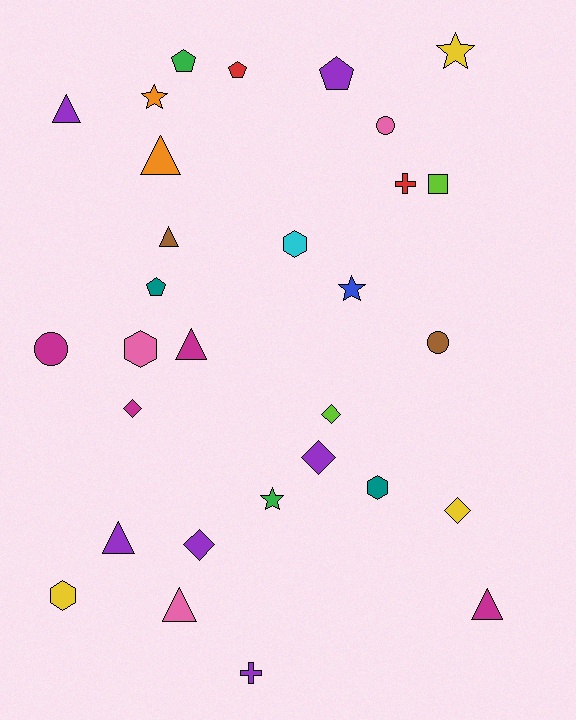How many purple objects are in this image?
There are 6 purple objects.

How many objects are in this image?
There are 30 objects.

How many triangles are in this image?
There are 7 triangles.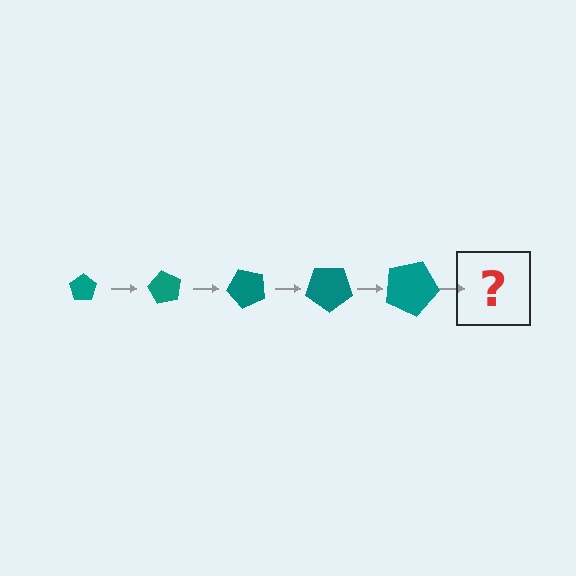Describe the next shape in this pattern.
It should be a pentagon, larger than the previous one and rotated 300 degrees from the start.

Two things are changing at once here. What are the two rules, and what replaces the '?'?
The two rules are that the pentagon grows larger each step and it rotates 60 degrees each step. The '?' should be a pentagon, larger than the previous one and rotated 300 degrees from the start.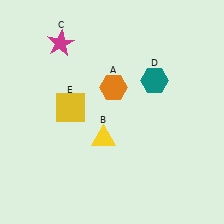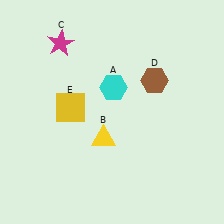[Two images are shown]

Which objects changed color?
A changed from orange to cyan. D changed from teal to brown.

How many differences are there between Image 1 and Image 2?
There are 2 differences between the two images.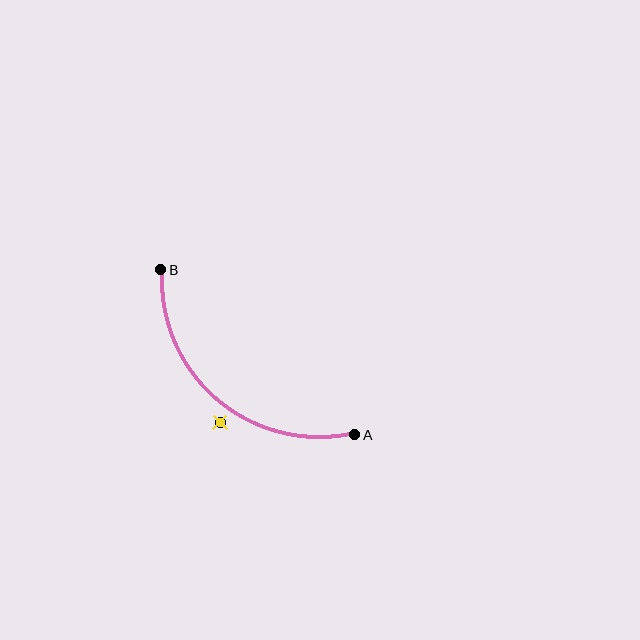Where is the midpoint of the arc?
The arc midpoint is the point on the curve farthest from the straight line joining A and B. It sits below and to the left of that line.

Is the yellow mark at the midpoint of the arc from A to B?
No — the yellow mark does not lie on the arc at all. It sits slightly outside the curve.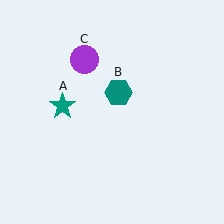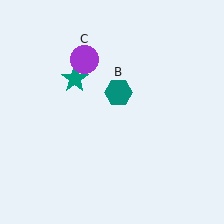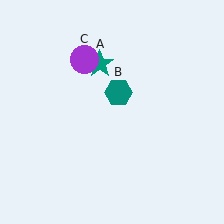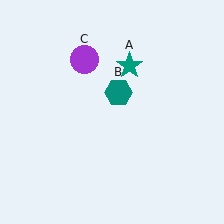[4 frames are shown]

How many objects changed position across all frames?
1 object changed position: teal star (object A).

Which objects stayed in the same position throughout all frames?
Teal hexagon (object B) and purple circle (object C) remained stationary.